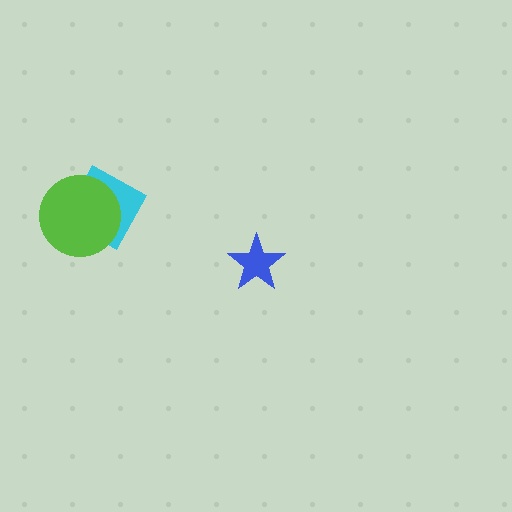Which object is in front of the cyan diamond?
The lime circle is in front of the cyan diamond.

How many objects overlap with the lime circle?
1 object overlaps with the lime circle.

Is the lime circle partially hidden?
No, no other shape covers it.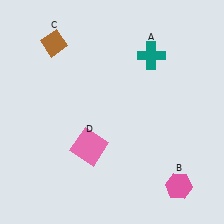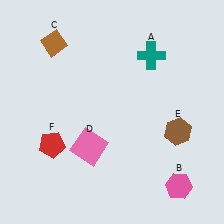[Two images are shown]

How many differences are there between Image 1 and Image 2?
There are 2 differences between the two images.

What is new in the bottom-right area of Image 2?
A brown hexagon (E) was added in the bottom-right area of Image 2.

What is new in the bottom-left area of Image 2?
A red pentagon (F) was added in the bottom-left area of Image 2.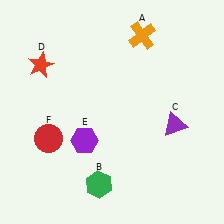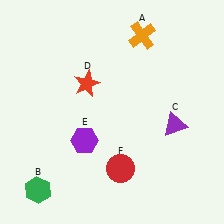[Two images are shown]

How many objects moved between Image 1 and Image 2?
3 objects moved between the two images.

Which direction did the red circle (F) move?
The red circle (F) moved right.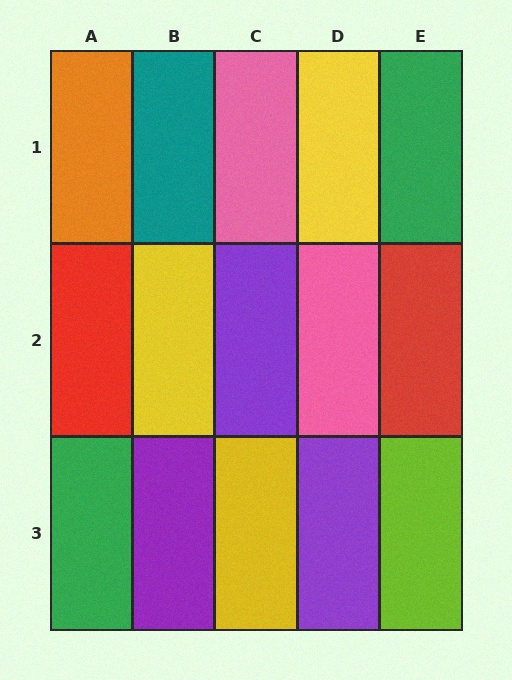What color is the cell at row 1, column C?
Pink.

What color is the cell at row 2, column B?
Yellow.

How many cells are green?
2 cells are green.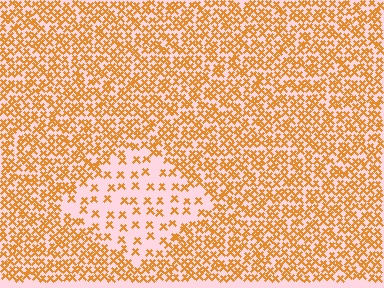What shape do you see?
I see a diamond.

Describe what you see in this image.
The image contains small orange elements arranged at two different densities. A diamond-shaped region is visible where the elements are less densely packed than the surrounding area.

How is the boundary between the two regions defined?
The boundary is defined by a change in element density (approximately 2.7x ratio). All elements are the same color, size, and shape.